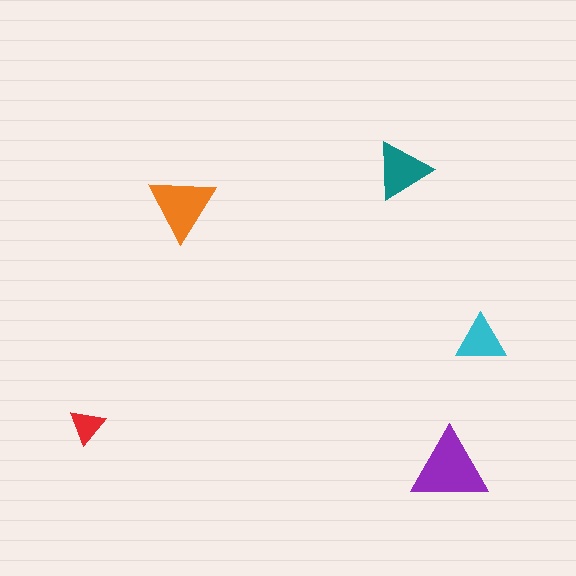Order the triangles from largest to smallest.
the purple one, the orange one, the teal one, the cyan one, the red one.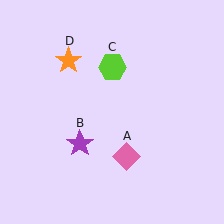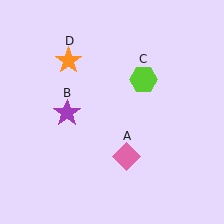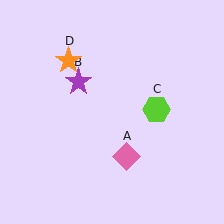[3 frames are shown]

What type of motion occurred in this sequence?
The purple star (object B), lime hexagon (object C) rotated clockwise around the center of the scene.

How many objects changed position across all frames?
2 objects changed position: purple star (object B), lime hexagon (object C).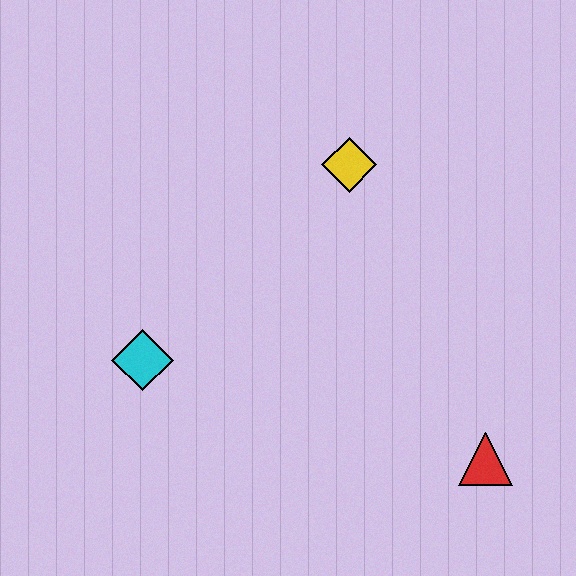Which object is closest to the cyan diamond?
The yellow diamond is closest to the cyan diamond.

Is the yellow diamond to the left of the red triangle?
Yes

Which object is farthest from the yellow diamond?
The red triangle is farthest from the yellow diamond.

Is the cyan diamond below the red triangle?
No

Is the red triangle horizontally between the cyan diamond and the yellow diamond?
No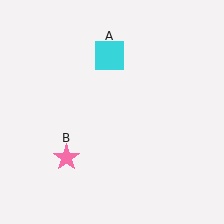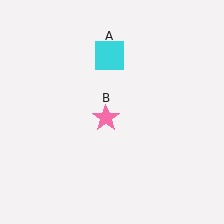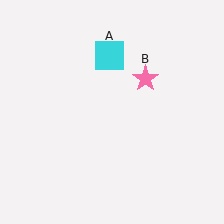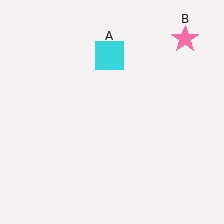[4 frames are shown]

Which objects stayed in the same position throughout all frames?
Cyan square (object A) remained stationary.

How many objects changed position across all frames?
1 object changed position: pink star (object B).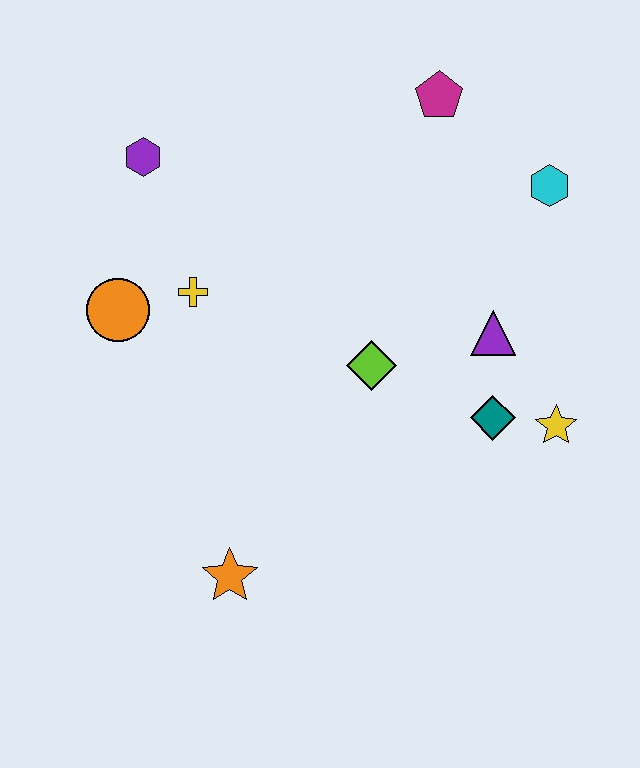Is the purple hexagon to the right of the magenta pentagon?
No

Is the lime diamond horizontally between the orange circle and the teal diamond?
Yes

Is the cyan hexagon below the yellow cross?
No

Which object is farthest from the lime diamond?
The purple hexagon is farthest from the lime diamond.